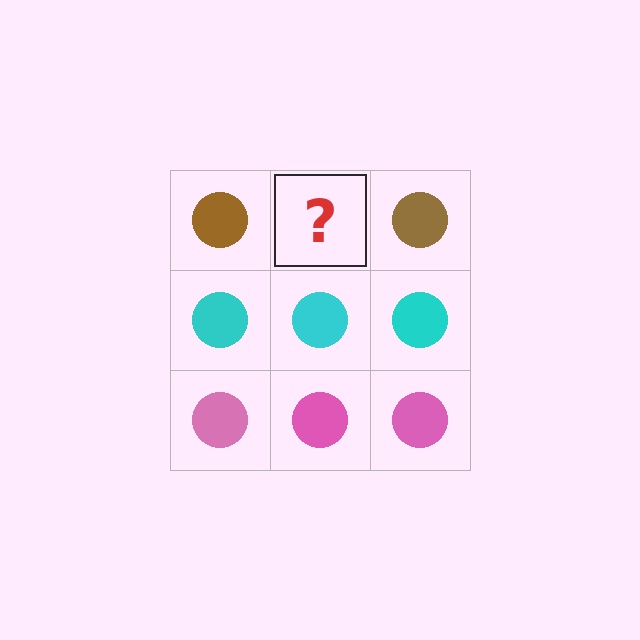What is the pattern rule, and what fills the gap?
The rule is that each row has a consistent color. The gap should be filled with a brown circle.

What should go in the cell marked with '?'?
The missing cell should contain a brown circle.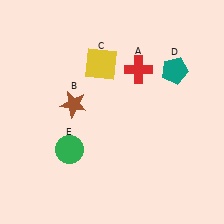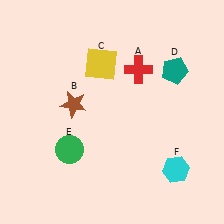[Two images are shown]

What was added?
A cyan hexagon (F) was added in Image 2.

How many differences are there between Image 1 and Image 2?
There is 1 difference between the two images.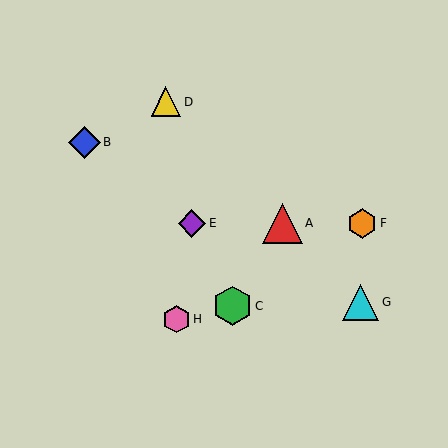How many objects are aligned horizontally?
3 objects (A, E, F) are aligned horizontally.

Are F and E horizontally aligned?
Yes, both are at y≈223.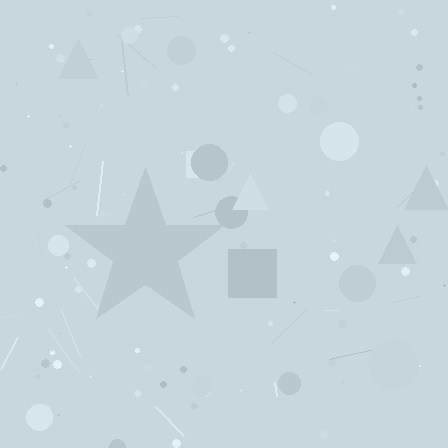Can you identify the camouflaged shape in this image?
The camouflaged shape is a star.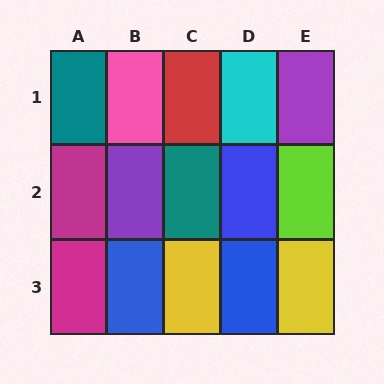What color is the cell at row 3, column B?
Blue.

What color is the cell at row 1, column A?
Teal.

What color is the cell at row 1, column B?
Pink.